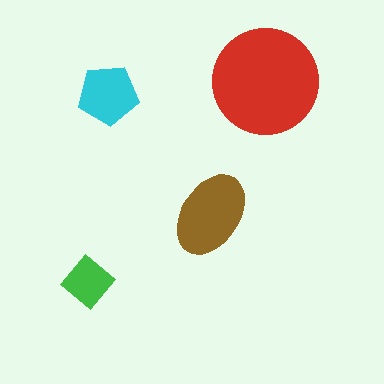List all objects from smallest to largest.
The green diamond, the cyan pentagon, the brown ellipse, the red circle.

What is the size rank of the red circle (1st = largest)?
1st.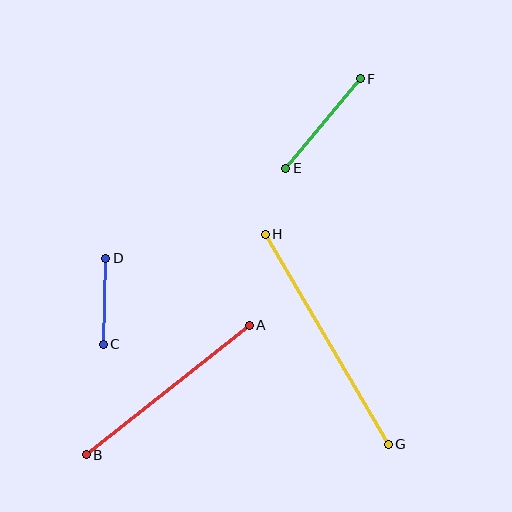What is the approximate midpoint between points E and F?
The midpoint is at approximately (323, 123) pixels.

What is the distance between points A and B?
The distance is approximately 208 pixels.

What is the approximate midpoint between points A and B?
The midpoint is at approximately (168, 390) pixels.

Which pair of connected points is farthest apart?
Points G and H are farthest apart.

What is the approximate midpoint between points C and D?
The midpoint is at approximately (105, 301) pixels.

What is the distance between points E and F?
The distance is approximately 116 pixels.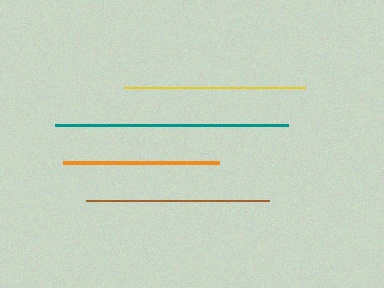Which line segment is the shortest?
The orange line is the shortest at approximately 156 pixels.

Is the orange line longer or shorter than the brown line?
The brown line is longer than the orange line.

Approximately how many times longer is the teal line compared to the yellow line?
The teal line is approximately 1.3 times the length of the yellow line.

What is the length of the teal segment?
The teal segment is approximately 233 pixels long.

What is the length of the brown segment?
The brown segment is approximately 183 pixels long.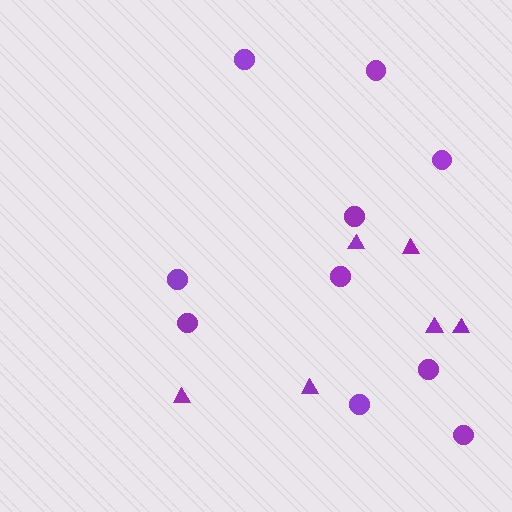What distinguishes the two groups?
There are 2 groups: one group of triangles (6) and one group of circles (10).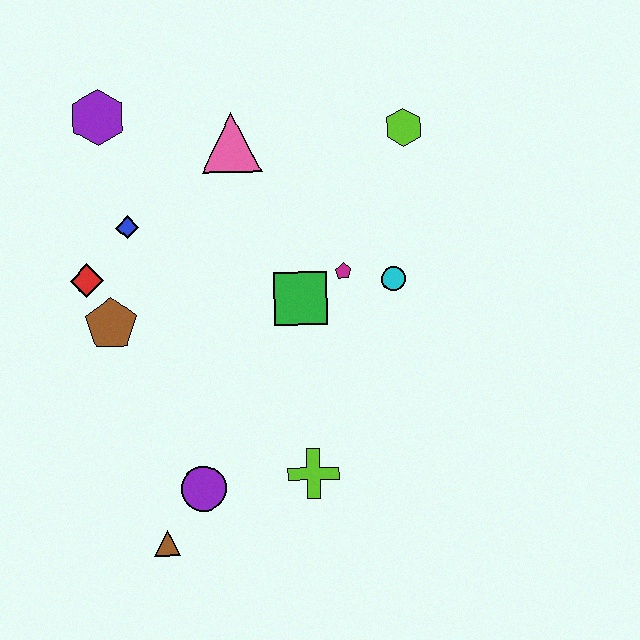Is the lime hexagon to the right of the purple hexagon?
Yes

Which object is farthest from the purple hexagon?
The brown triangle is farthest from the purple hexagon.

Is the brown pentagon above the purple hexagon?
No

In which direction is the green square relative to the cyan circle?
The green square is to the left of the cyan circle.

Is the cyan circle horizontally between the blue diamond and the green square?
No